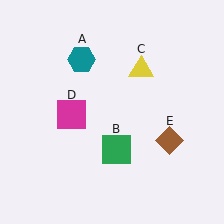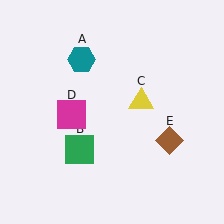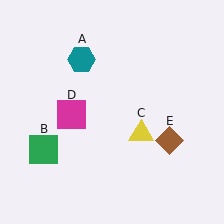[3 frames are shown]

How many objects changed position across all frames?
2 objects changed position: green square (object B), yellow triangle (object C).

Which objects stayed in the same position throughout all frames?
Teal hexagon (object A) and magenta square (object D) and brown diamond (object E) remained stationary.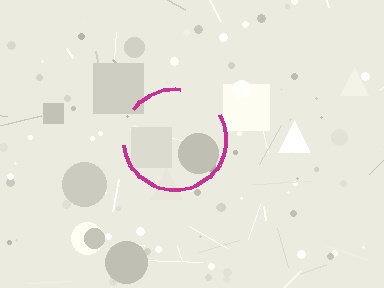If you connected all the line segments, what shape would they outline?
They would outline a circle.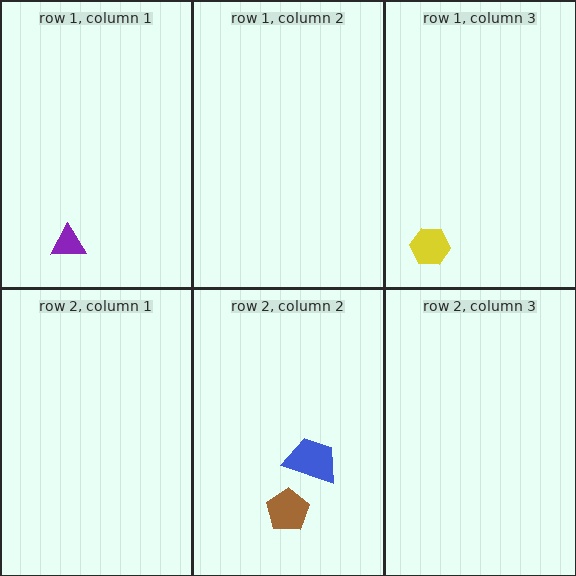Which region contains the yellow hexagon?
The row 1, column 3 region.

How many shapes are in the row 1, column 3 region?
1.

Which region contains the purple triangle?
The row 1, column 1 region.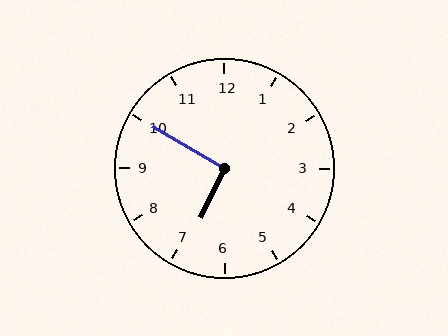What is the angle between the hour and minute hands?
Approximately 95 degrees.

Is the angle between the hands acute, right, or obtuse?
It is right.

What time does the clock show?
6:50.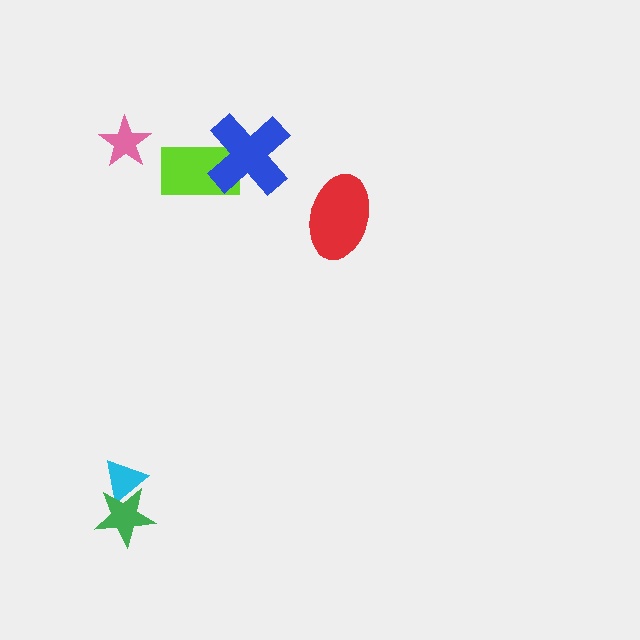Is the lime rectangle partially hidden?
Yes, it is partially covered by another shape.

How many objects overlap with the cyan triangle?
1 object overlaps with the cyan triangle.